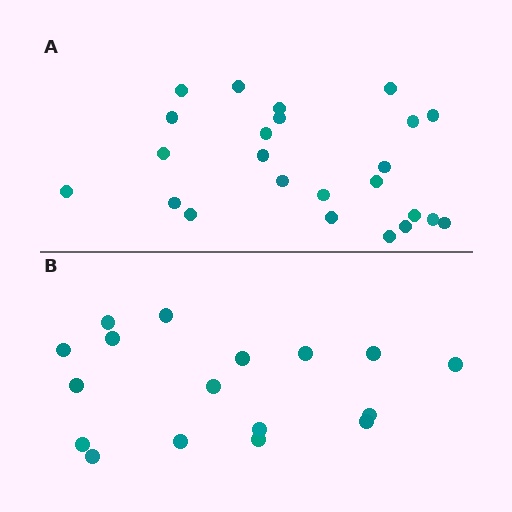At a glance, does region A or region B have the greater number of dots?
Region A (the top region) has more dots.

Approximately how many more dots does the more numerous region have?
Region A has roughly 8 or so more dots than region B.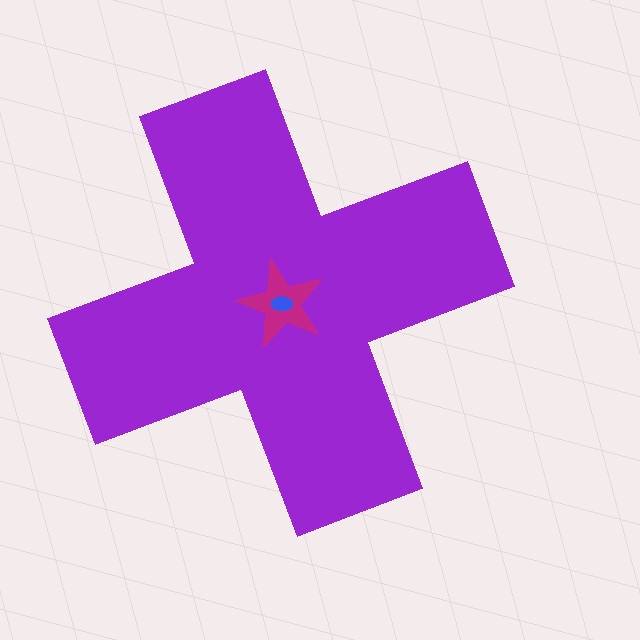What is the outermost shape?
The purple cross.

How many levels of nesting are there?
3.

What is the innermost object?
The blue ellipse.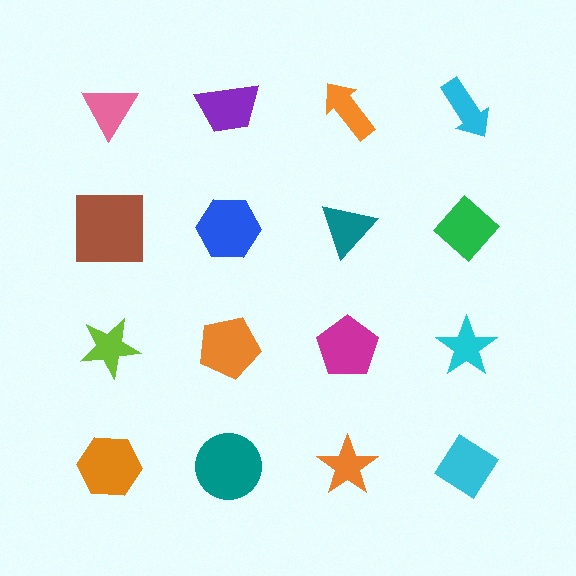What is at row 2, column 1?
A brown square.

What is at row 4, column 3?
An orange star.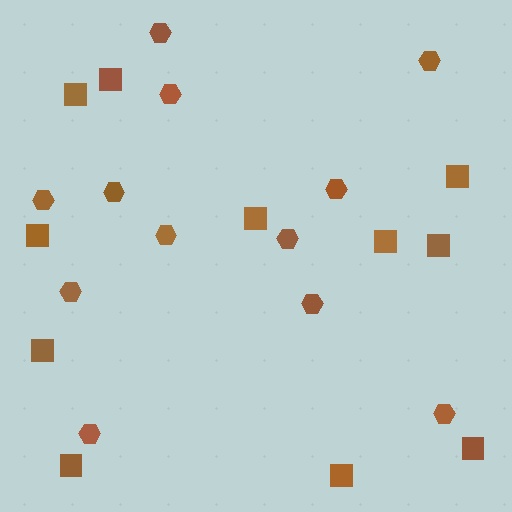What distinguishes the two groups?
There are 2 groups: one group of squares (11) and one group of hexagons (12).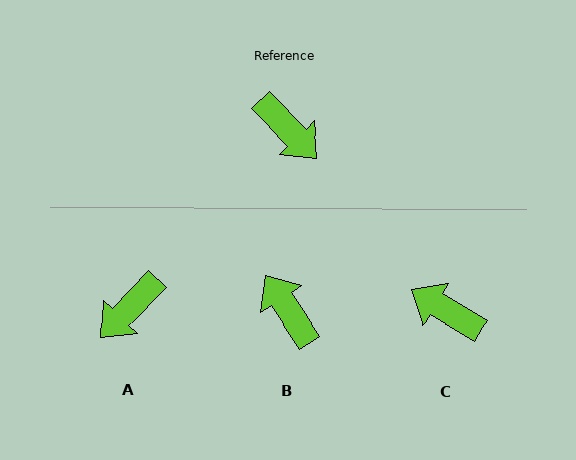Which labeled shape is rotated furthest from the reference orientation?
B, about 169 degrees away.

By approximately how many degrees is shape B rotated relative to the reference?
Approximately 169 degrees counter-clockwise.